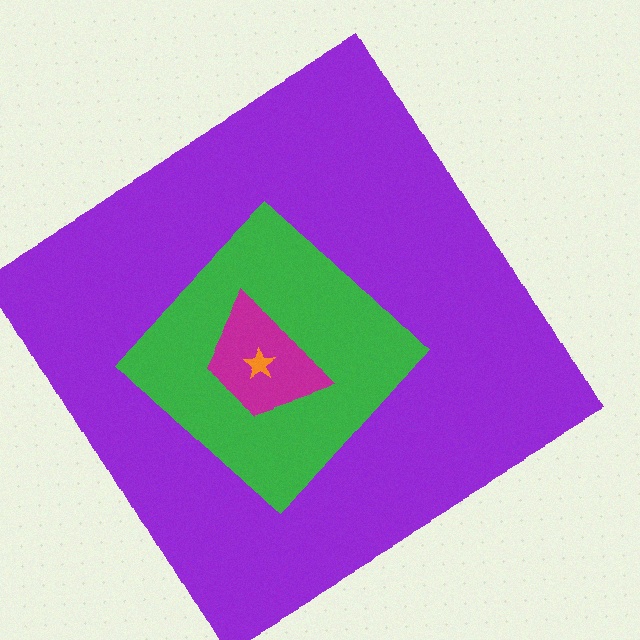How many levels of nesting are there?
4.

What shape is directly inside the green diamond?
The magenta trapezoid.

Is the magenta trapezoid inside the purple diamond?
Yes.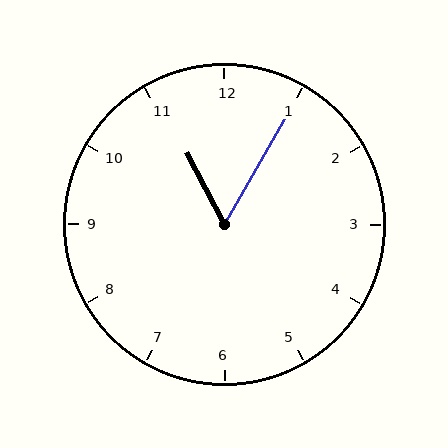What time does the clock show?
11:05.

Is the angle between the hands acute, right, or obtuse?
It is acute.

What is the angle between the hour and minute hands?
Approximately 58 degrees.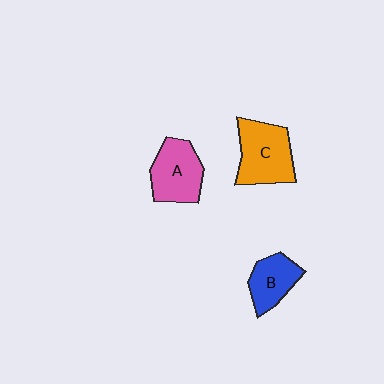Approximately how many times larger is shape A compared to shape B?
Approximately 1.3 times.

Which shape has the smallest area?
Shape B (blue).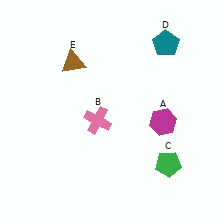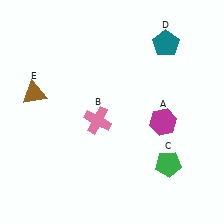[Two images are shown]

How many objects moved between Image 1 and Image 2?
1 object moved between the two images.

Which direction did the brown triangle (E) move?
The brown triangle (E) moved left.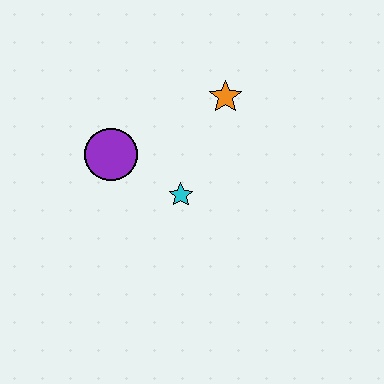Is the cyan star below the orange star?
Yes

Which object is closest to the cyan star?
The purple circle is closest to the cyan star.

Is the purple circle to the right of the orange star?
No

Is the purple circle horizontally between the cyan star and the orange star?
No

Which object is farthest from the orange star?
The purple circle is farthest from the orange star.